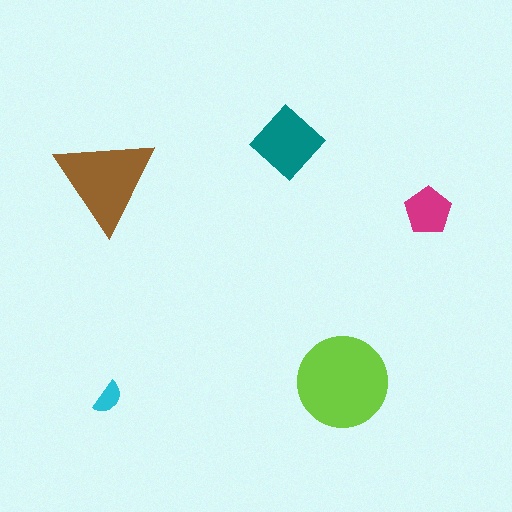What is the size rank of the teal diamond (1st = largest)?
3rd.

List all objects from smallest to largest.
The cyan semicircle, the magenta pentagon, the teal diamond, the brown triangle, the lime circle.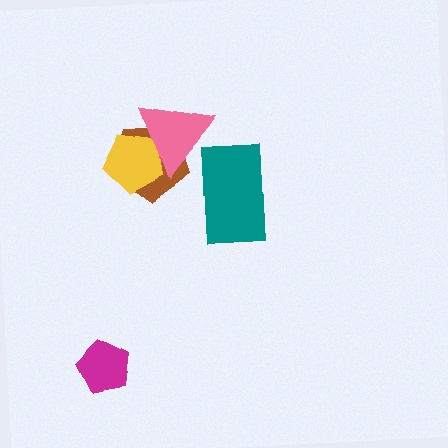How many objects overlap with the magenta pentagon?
0 objects overlap with the magenta pentagon.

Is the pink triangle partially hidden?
Yes, it is partially covered by another shape.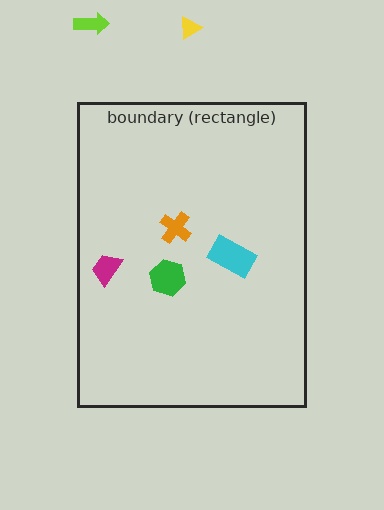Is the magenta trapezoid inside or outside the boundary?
Inside.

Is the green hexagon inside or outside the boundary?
Inside.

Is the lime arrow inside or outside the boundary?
Outside.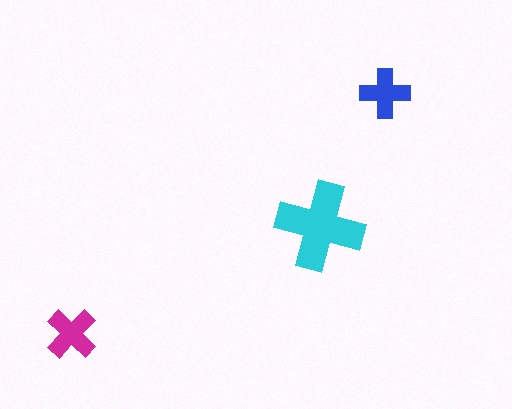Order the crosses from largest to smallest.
the cyan one, the magenta one, the blue one.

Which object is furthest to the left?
The magenta cross is leftmost.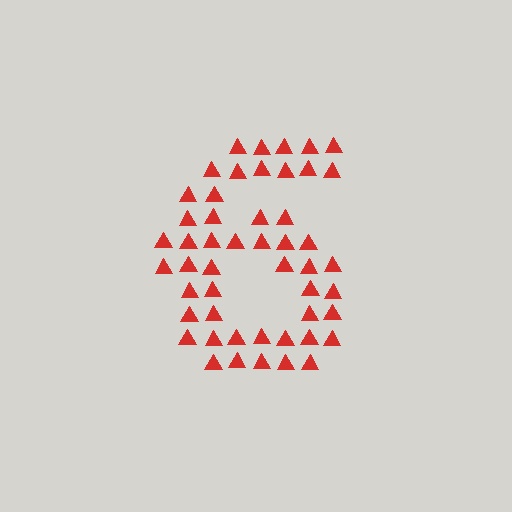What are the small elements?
The small elements are triangles.